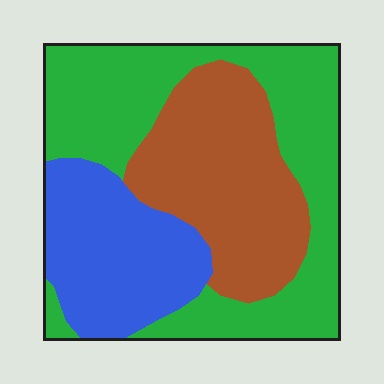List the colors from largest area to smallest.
From largest to smallest: green, brown, blue.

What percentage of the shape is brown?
Brown takes up about one third (1/3) of the shape.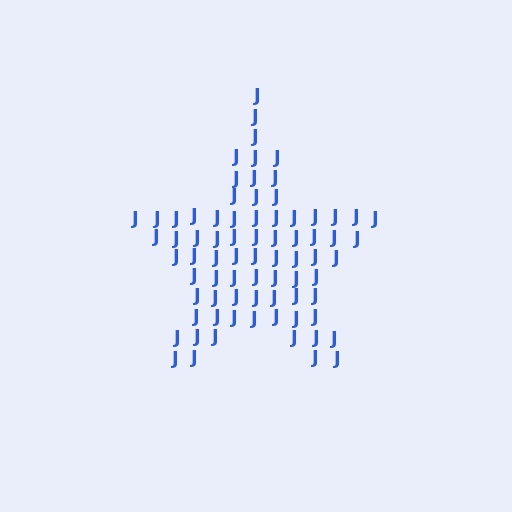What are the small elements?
The small elements are letter J's.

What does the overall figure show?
The overall figure shows a star.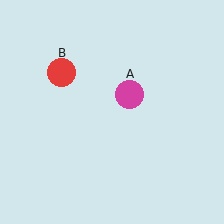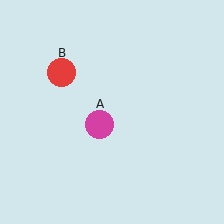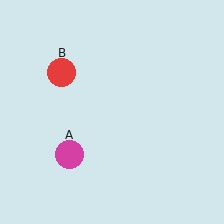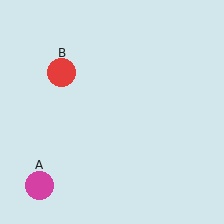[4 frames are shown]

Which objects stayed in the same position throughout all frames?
Red circle (object B) remained stationary.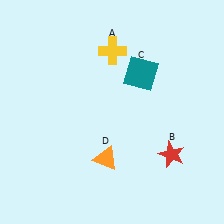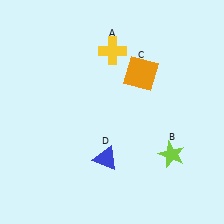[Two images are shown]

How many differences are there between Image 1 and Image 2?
There are 3 differences between the two images.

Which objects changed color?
B changed from red to lime. C changed from teal to orange. D changed from orange to blue.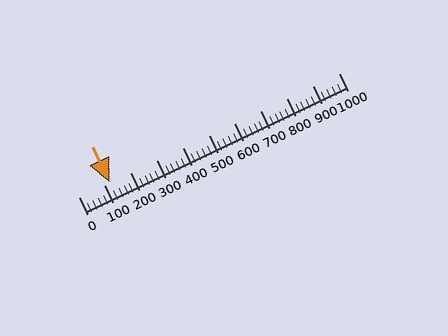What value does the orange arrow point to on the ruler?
The orange arrow points to approximately 118.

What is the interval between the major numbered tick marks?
The major tick marks are spaced 100 units apart.